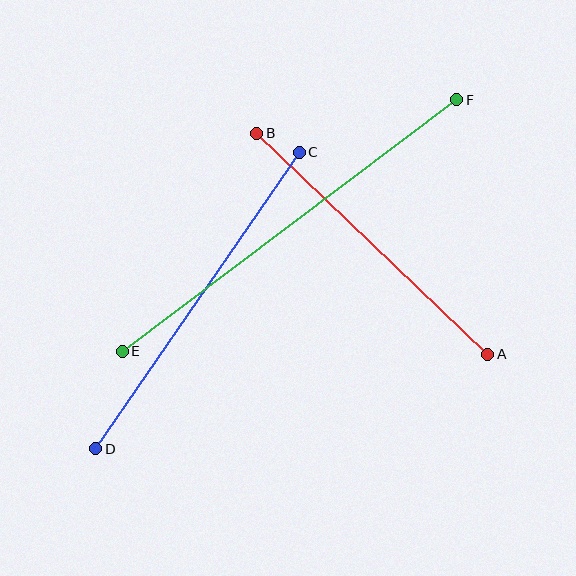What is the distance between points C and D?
The distance is approximately 360 pixels.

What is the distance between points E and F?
The distance is approximately 418 pixels.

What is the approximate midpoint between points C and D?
The midpoint is at approximately (197, 300) pixels.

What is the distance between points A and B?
The distance is approximately 320 pixels.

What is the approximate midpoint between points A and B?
The midpoint is at approximately (372, 244) pixels.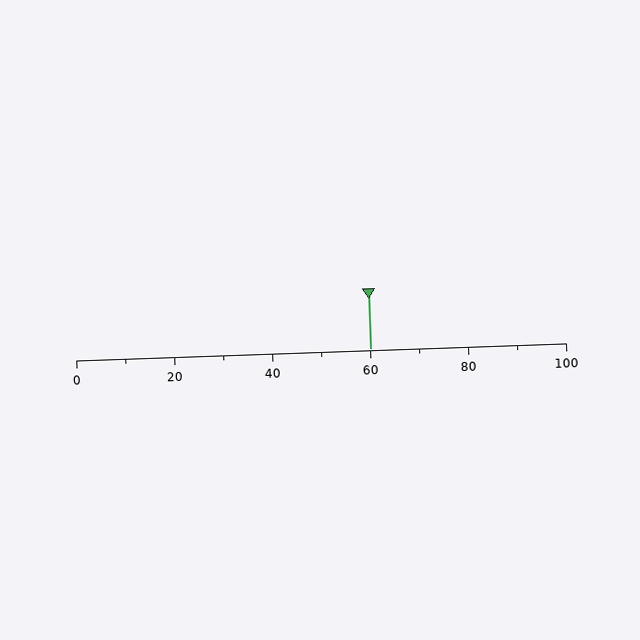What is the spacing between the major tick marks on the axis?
The major ticks are spaced 20 apart.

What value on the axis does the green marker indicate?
The marker indicates approximately 60.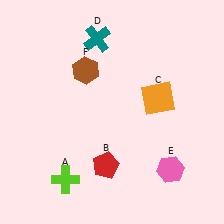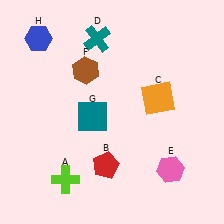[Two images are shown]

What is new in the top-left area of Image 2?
A blue hexagon (H) was added in the top-left area of Image 2.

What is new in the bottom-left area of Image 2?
A teal square (G) was added in the bottom-left area of Image 2.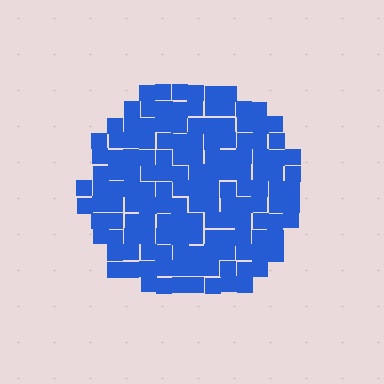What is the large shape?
The large shape is a circle.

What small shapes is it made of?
It is made of small squares.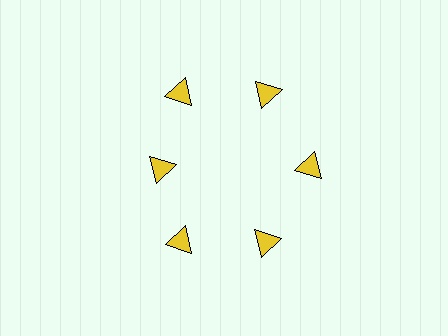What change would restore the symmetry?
The symmetry would be restored by moving it outward, back onto the ring so that all 6 triangles sit at equal angles and equal distance from the center.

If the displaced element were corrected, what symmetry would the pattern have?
It would have 6-fold rotational symmetry — the pattern would map onto itself every 60 degrees.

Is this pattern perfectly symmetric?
No. The 6 yellow triangles are arranged in a ring, but one element near the 9 o'clock position is pulled inward toward the center, breaking the 6-fold rotational symmetry.